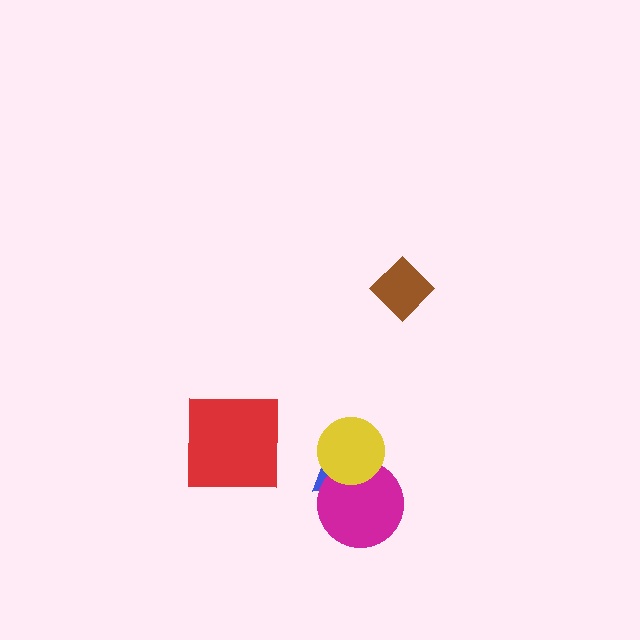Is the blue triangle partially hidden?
Yes, it is partially covered by another shape.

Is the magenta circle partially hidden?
Yes, it is partially covered by another shape.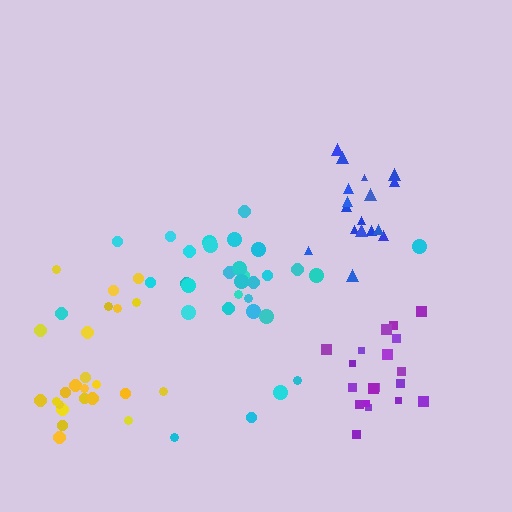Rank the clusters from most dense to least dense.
purple, blue, yellow, cyan.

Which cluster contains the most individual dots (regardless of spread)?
Cyan (31).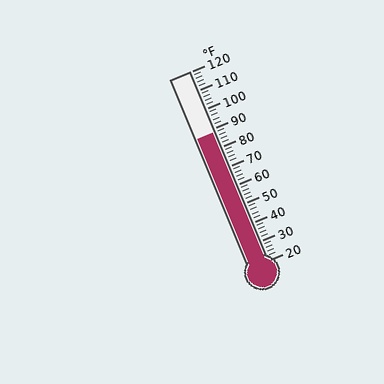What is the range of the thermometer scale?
The thermometer scale ranges from 20°F to 120°F.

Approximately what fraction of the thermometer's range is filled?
The thermometer is filled to approximately 70% of its range.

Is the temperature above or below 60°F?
The temperature is above 60°F.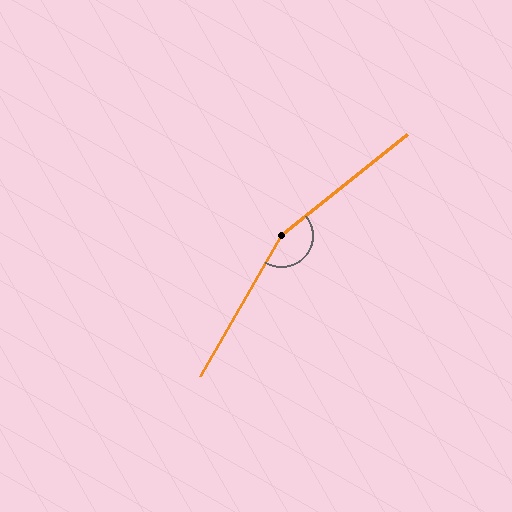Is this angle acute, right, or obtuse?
It is obtuse.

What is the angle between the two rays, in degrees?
Approximately 159 degrees.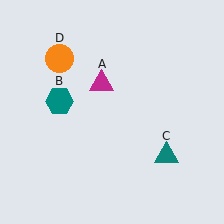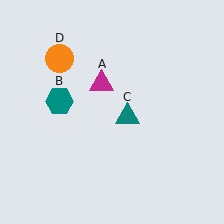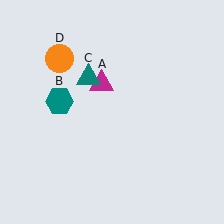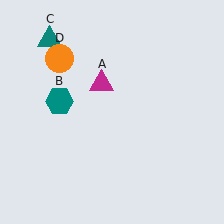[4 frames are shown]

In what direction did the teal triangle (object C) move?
The teal triangle (object C) moved up and to the left.